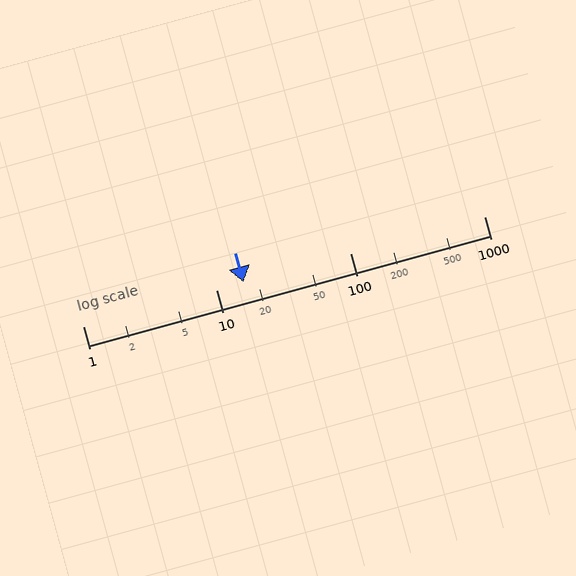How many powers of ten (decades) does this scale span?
The scale spans 3 decades, from 1 to 1000.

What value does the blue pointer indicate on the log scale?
The pointer indicates approximately 16.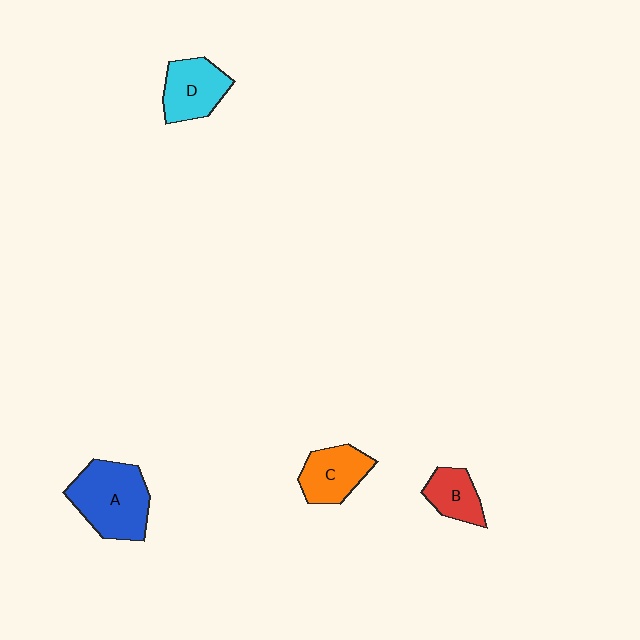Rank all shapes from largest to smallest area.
From largest to smallest: A (blue), D (cyan), C (orange), B (red).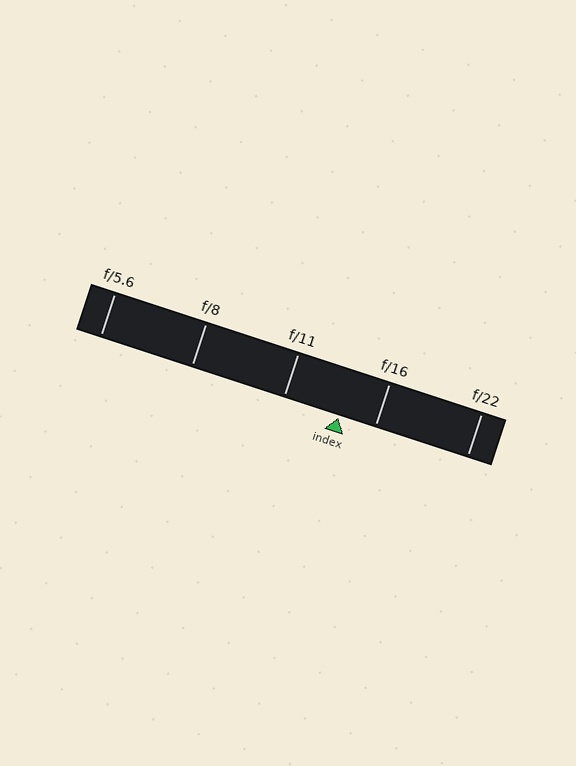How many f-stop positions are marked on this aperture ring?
There are 5 f-stop positions marked.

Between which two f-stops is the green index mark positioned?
The index mark is between f/11 and f/16.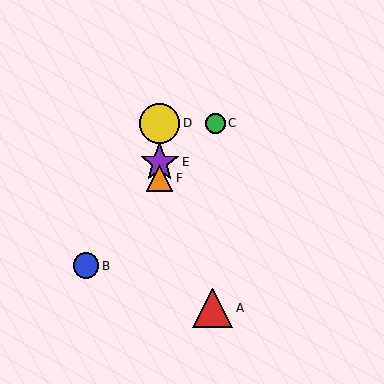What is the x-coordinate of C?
Object C is at x≈215.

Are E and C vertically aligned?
No, E is at x≈160 and C is at x≈215.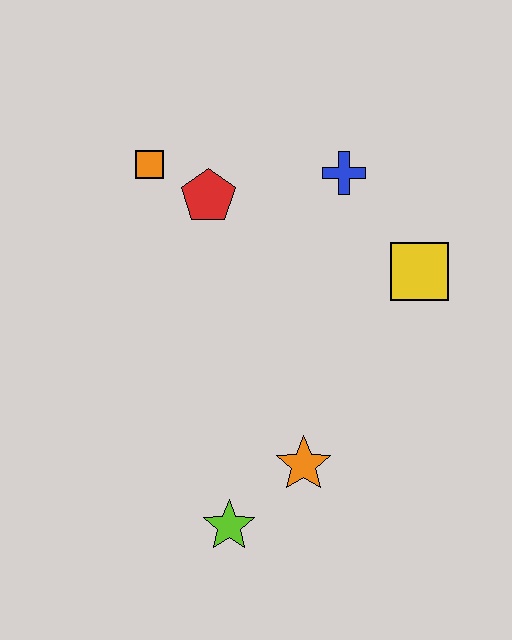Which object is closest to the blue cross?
The yellow square is closest to the blue cross.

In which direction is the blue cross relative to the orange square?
The blue cross is to the right of the orange square.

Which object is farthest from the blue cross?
The lime star is farthest from the blue cross.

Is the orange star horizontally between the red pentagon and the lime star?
No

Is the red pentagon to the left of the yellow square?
Yes